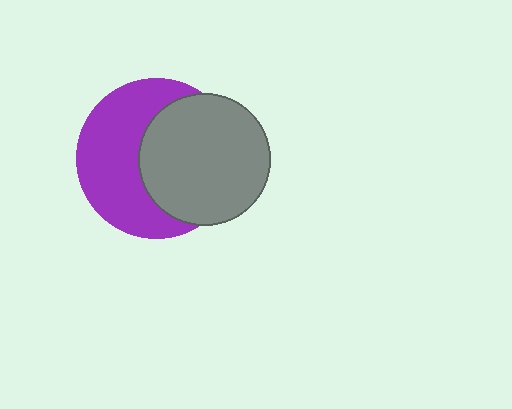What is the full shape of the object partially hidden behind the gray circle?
The partially hidden object is a purple circle.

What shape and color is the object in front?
The object in front is a gray circle.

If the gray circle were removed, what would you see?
You would see the complete purple circle.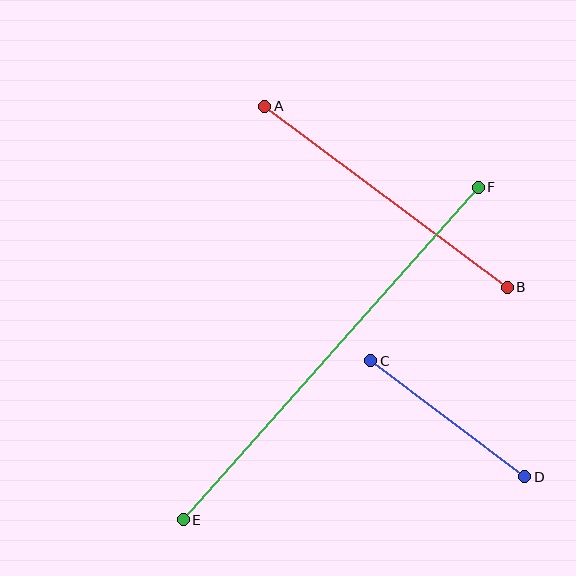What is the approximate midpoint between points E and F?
The midpoint is at approximately (331, 353) pixels.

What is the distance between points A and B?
The distance is approximately 303 pixels.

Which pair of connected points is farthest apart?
Points E and F are farthest apart.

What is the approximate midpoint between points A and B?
The midpoint is at approximately (386, 197) pixels.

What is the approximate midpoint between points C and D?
The midpoint is at approximately (448, 419) pixels.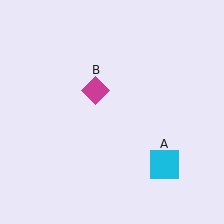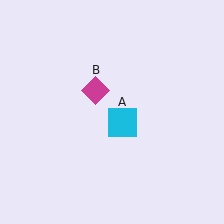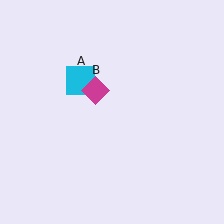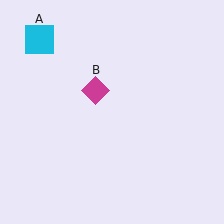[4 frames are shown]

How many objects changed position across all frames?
1 object changed position: cyan square (object A).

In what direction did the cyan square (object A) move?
The cyan square (object A) moved up and to the left.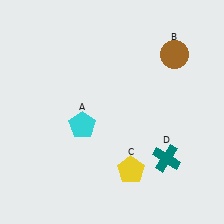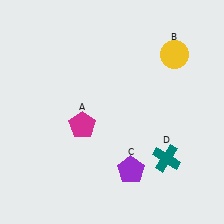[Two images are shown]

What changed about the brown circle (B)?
In Image 1, B is brown. In Image 2, it changed to yellow.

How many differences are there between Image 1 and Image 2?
There are 3 differences between the two images.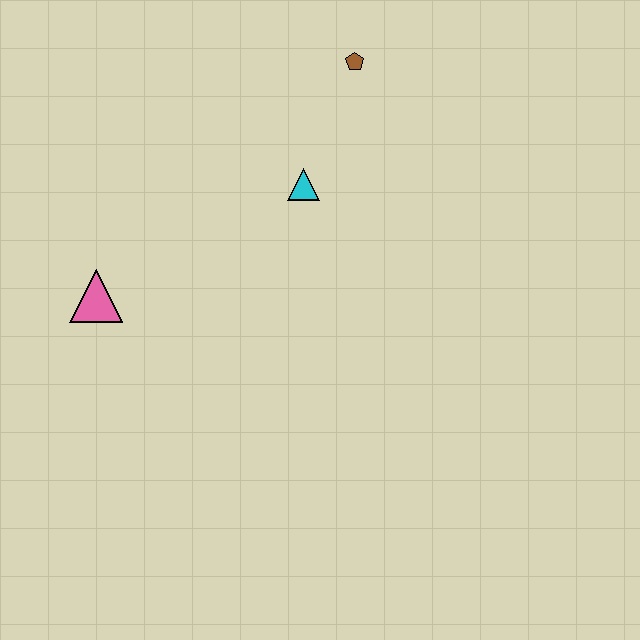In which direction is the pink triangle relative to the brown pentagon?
The pink triangle is to the left of the brown pentagon.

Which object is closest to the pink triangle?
The cyan triangle is closest to the pink triangle.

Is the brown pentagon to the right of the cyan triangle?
Yes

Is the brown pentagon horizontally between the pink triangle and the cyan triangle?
No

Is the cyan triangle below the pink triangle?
No